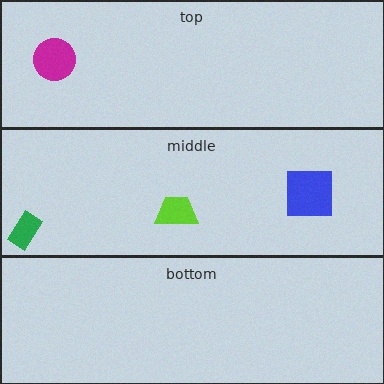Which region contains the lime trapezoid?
The middle region.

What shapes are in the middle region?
The green rectangle, the lime trapezoid, the blue square.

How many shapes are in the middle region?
3.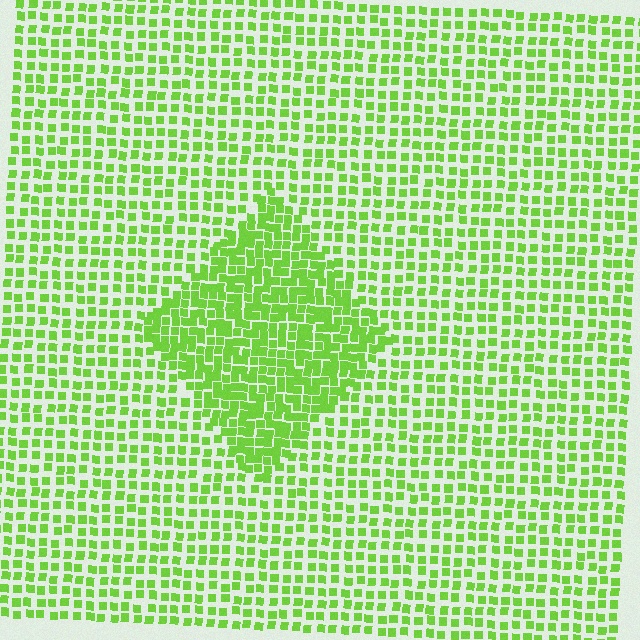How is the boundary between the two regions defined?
The boundary is defined by a change in element density (approximately 1.8x ratio). All elements are the same color, size, and shape.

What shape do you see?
I see a diamond.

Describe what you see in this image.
The image contains small lime elements arranged at two different densities. A diamond-shaped region is visible where the elements are more densely packed than the surrounding area.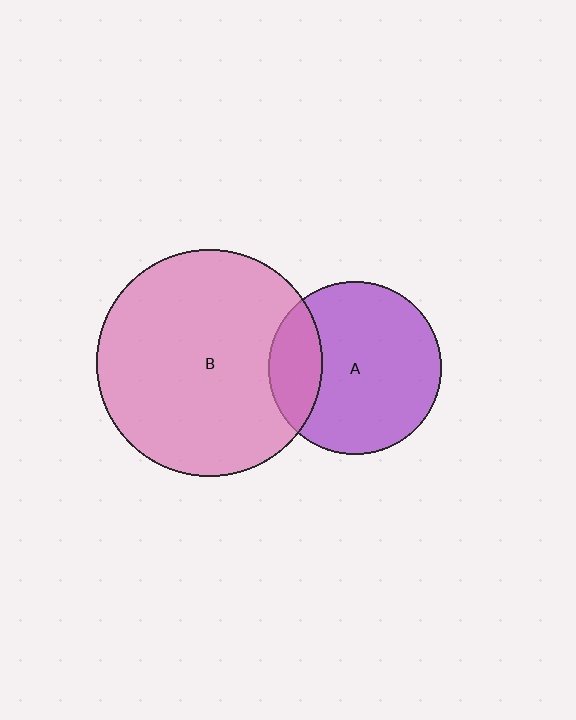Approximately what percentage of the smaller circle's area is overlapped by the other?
Approximately 20%.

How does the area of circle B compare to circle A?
Approximately 1.7 times.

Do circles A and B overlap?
Yes.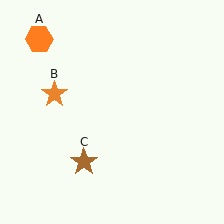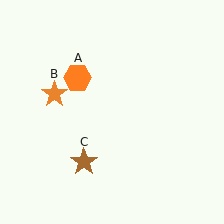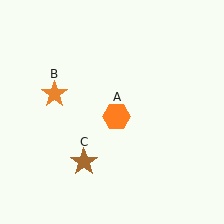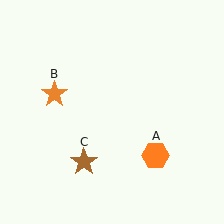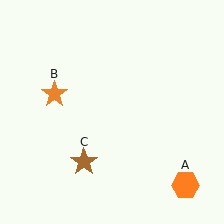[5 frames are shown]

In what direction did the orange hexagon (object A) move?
The orange hexagon (object A) moved down and to the right.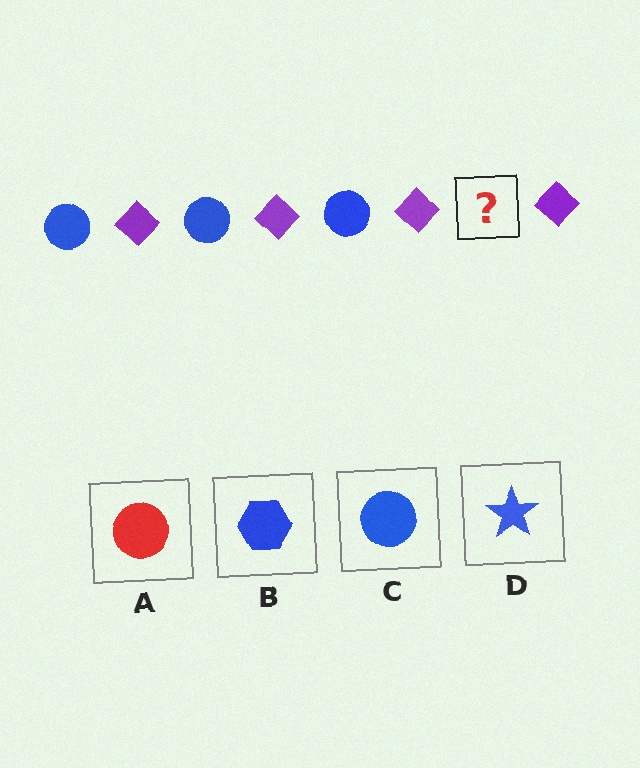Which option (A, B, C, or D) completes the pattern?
C.